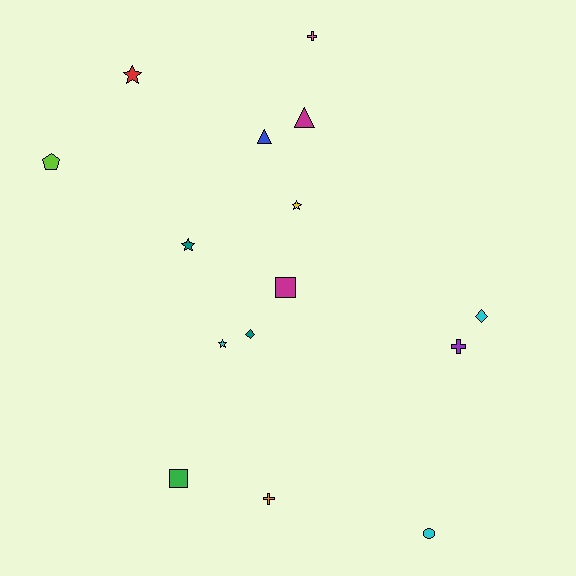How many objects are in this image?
There are 15 objects.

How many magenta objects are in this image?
There are 2 magenta objects.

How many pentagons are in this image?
There is 1 pentagon.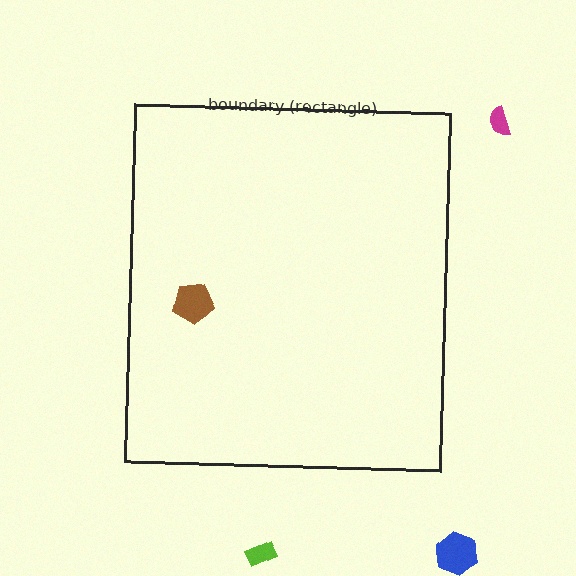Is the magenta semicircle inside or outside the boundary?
Outside.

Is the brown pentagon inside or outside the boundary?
Inside.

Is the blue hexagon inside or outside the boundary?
Outside.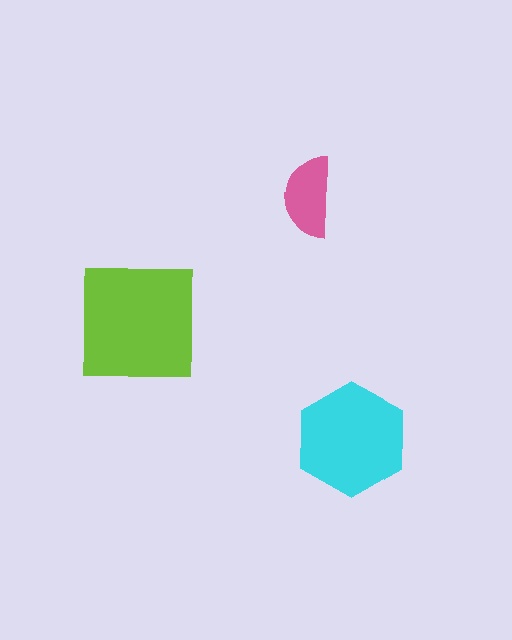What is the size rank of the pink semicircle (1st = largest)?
3rd.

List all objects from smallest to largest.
The pink semicircle, the cyan hexagon, the lime square.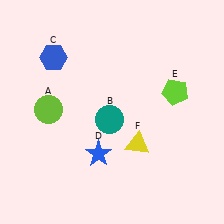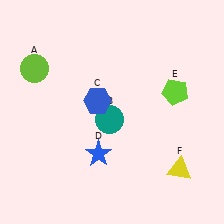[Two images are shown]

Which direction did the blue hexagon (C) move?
The blue hexagon (C) moved right.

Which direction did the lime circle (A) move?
The lime circle (A) moved up.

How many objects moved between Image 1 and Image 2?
3 objects moved between the two images.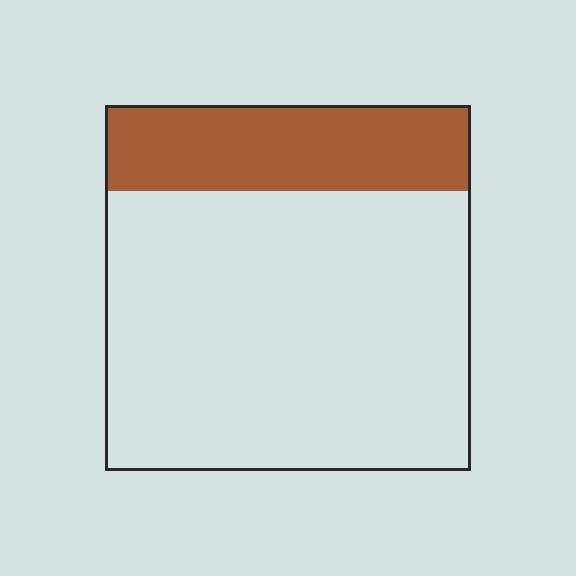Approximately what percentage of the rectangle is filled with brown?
Approximately 25%.